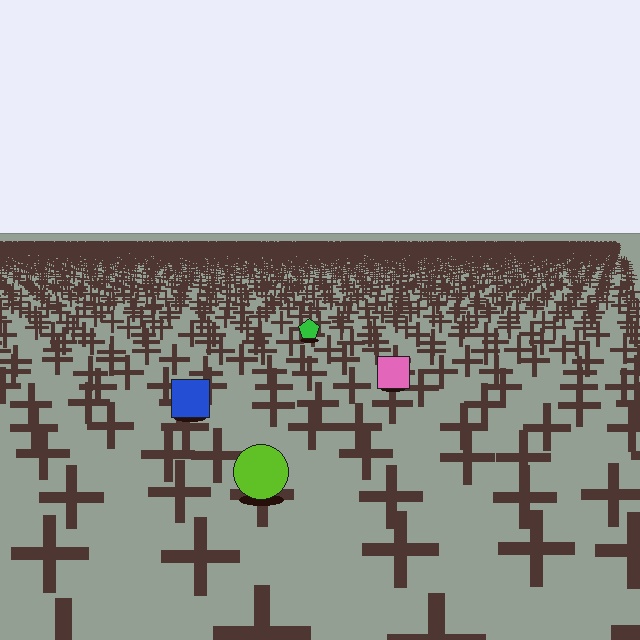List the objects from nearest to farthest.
From nearest to farthest: the lime circle, the blue square, the pink square, the green pentagon.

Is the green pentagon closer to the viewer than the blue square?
No. The blue square is closer — you can tell from the texture gradient: the ground texture is coarser near it.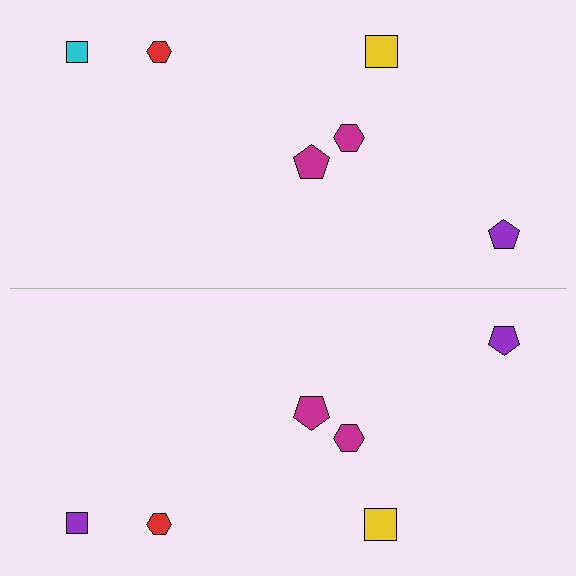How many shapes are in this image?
There are 12 shapes in this image.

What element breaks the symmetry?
The purple square on the bottom side breaks the symmetry — its mirror counterpart is cyan.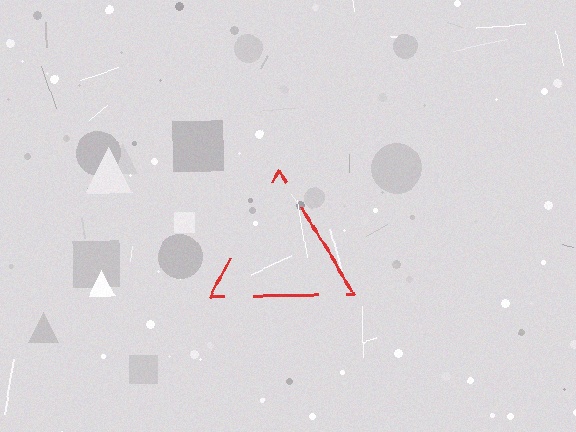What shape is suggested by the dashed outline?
The dashed outline suggests a triangle.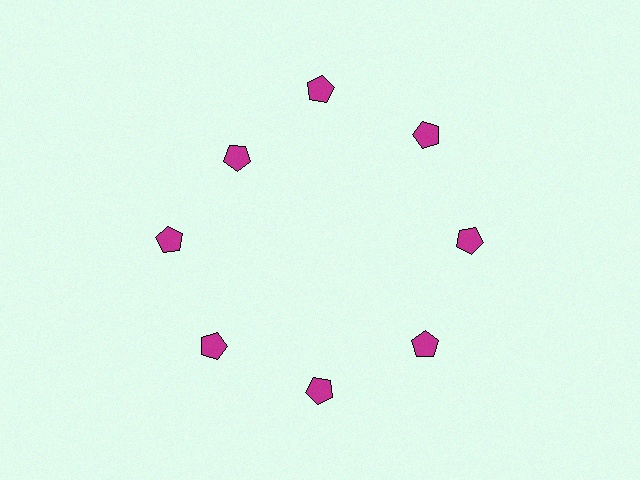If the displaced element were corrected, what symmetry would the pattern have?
It would have 8-fold rotational symmetry — the pattern would map onto itself every 45 degrees.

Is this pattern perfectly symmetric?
No. The 8 magenta pentagons are arranged in a ring, but one element near the 10 o'clock position is pulled inward toward the center, breaking the 8-fold rotational symmetry.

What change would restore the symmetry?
The symmetry would be restored by moving it outward, back onto the ring so that all 8 pentagons sit at equal angles and equal distance from the center.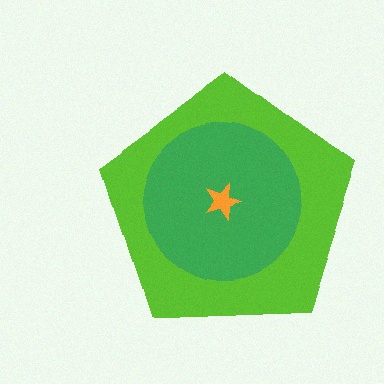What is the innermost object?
The orange star.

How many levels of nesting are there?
3.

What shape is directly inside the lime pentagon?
The green circle.